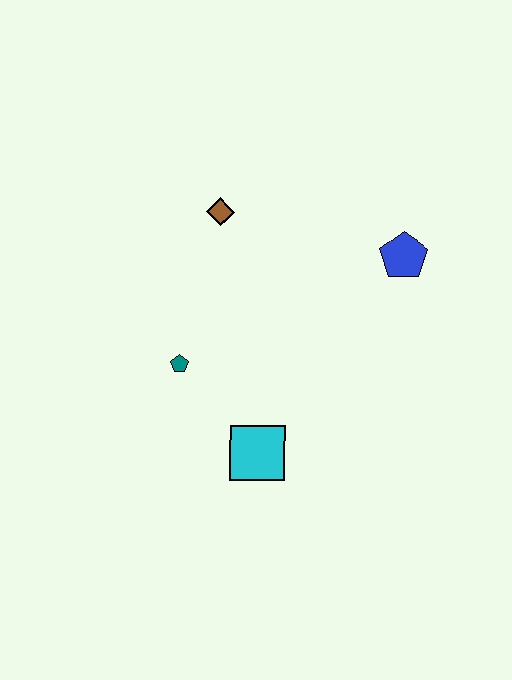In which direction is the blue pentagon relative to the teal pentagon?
The blue pentagon is to the right of the teal pentagon.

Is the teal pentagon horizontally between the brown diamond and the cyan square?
No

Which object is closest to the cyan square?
The teal pentagon is closest to the cyan square.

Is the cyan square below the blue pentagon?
Yes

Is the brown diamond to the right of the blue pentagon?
No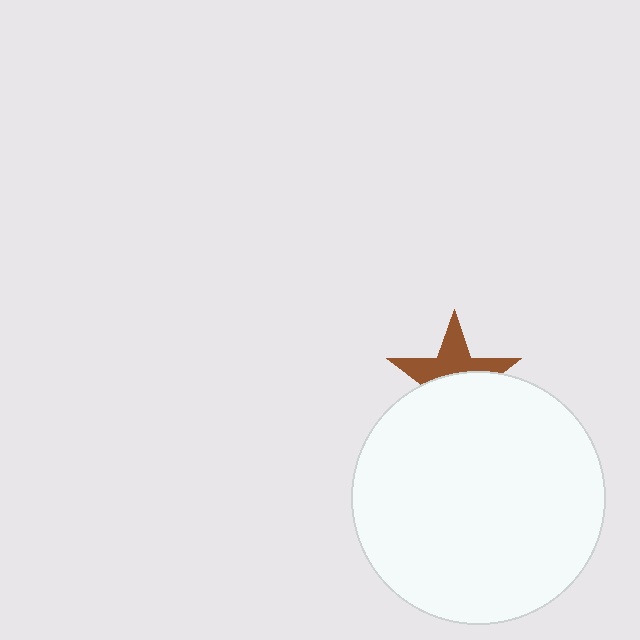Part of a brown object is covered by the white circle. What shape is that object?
It is a star.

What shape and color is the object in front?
The object in front is a white circle.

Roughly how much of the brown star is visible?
About half of it is visible (roughly 47%).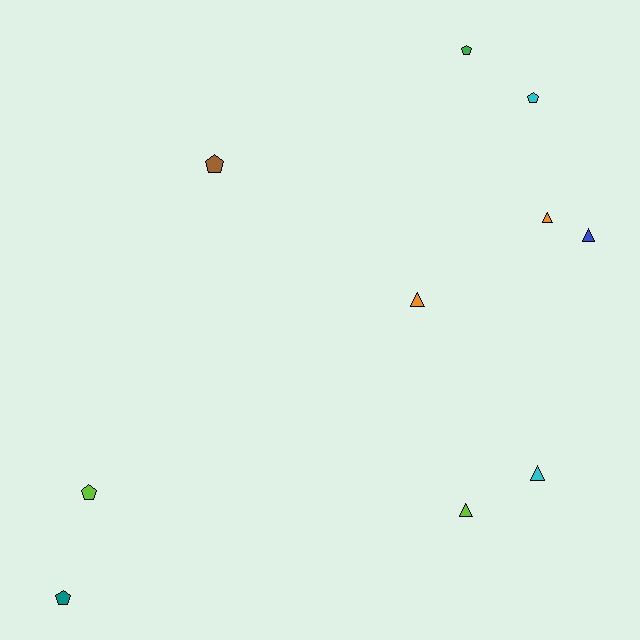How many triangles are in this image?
There are 5 triangles.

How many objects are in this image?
There are 10 objects.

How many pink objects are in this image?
There are no pink objects.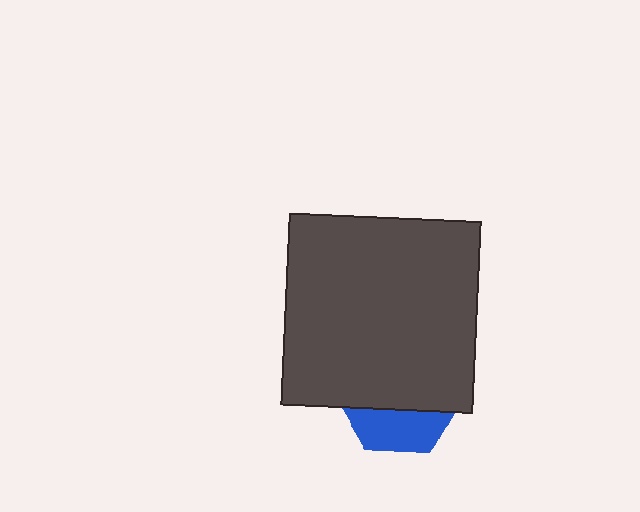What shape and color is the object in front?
The object in front is a dark gray square.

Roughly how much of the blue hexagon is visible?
A small part of it is visible (roughly 32%).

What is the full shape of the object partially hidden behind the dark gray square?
The partially hidden object is a blue hexagon.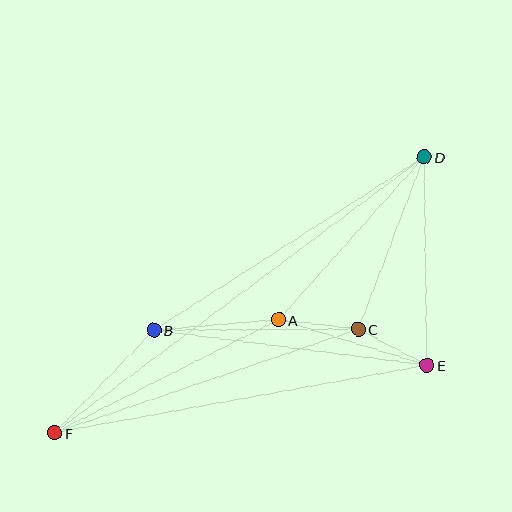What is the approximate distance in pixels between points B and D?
The distance between B and D is approximately 321 pixels.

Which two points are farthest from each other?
Points D and F are farthest from each other.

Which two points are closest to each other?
Points C and E are closest to each other.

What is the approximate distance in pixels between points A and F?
The distance between A and F is approximately 251 pixels.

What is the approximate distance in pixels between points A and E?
The distance between A and E is approximately 155 pixels.